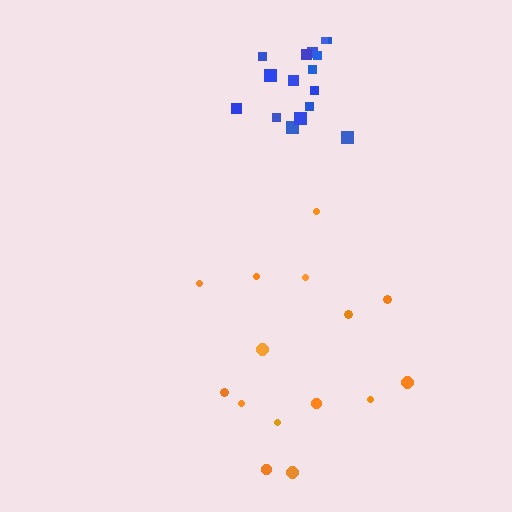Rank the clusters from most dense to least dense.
blue, orange.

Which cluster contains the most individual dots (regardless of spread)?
Blue (16).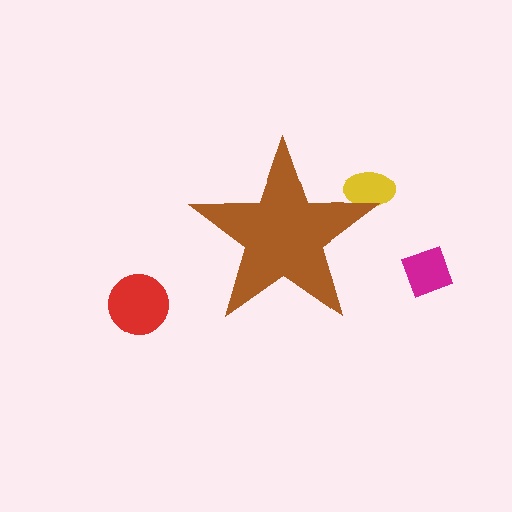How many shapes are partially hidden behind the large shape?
1 shape is partially hidden.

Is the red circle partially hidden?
No, the red circle is fully visible.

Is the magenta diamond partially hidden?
No, the magenta diamond is fully visible.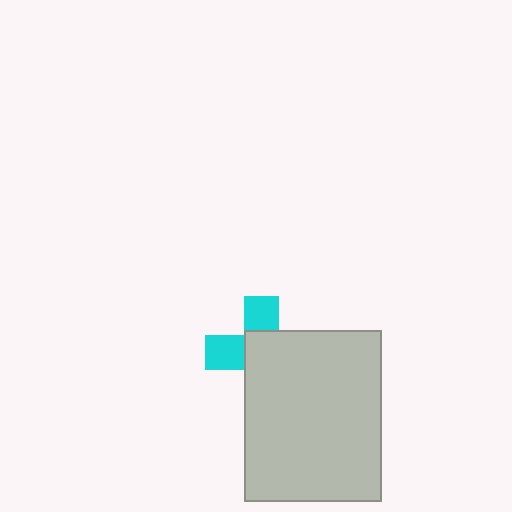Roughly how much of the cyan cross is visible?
A small part of it is visible (roughly 38%).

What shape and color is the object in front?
The object in front is a light gray rectangle.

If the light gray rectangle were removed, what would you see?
You would see the complete cyan cross.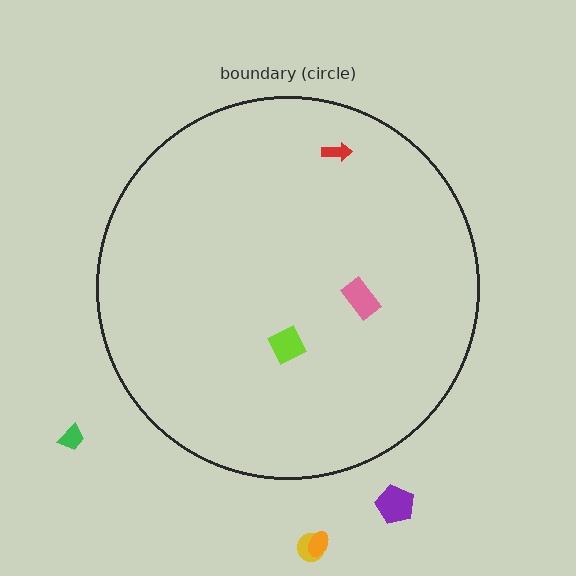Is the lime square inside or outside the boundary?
Inside.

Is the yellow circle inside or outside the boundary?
Outside.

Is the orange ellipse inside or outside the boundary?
Outside.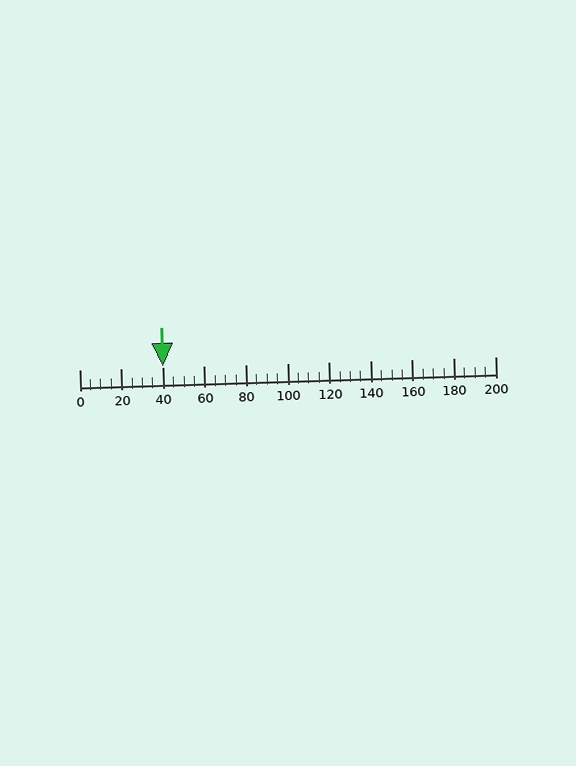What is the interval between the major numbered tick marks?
The major tick marks are spaced 20 units apart.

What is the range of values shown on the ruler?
The ruler shows values from 0 to 200.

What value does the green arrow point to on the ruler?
The green arrow points to approximately 40.